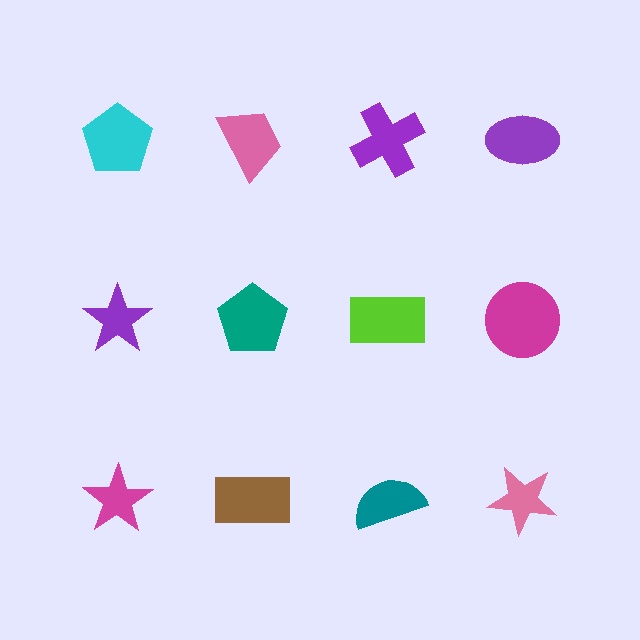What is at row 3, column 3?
A teal semicircle.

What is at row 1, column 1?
A cyan pentagon.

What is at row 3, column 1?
A magenta star.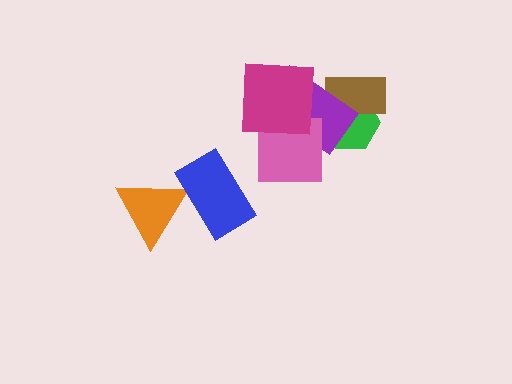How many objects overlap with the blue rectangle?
1 object overlaps with the blue rectangle.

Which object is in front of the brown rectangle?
The purple rectangle is in front of the brown rectangle.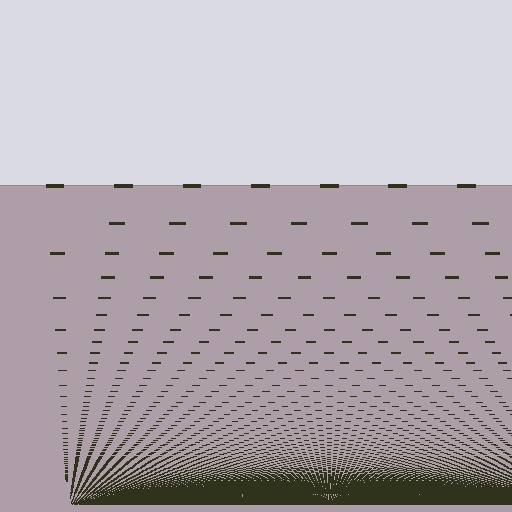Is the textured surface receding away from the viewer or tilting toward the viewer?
The surface appears to tilt toward the viewer. Texture elements get larger and sparser toward the top.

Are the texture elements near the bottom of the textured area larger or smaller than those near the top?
Smaller. The gradient is inverted — elements near the bottom are smaller and denser.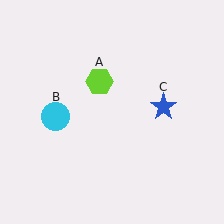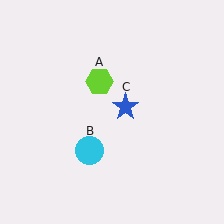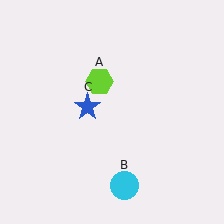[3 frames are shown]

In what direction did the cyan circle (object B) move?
The cyan circle (object B) moved down and to the right.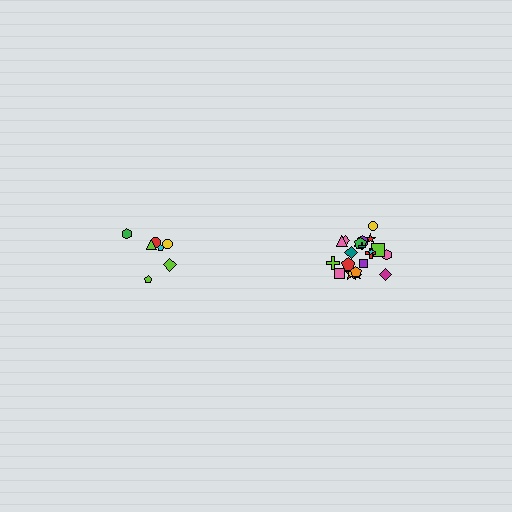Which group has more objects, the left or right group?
The right group.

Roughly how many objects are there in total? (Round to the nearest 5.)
Roughly 30 objects in total.